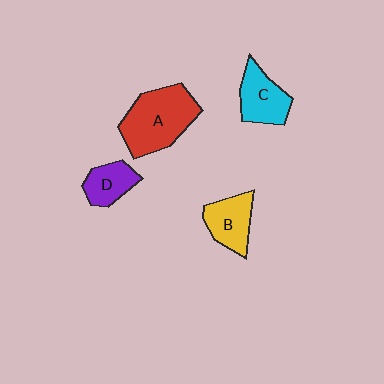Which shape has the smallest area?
Shape D (purple).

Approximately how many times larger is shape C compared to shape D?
Approximately 1.3 times.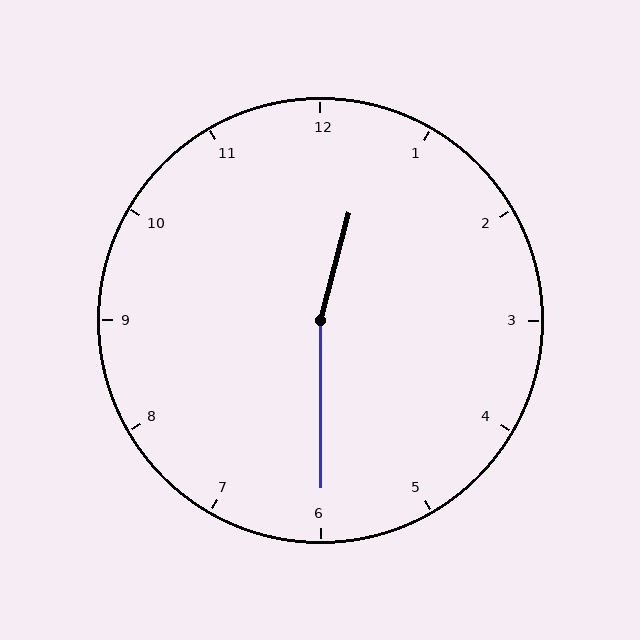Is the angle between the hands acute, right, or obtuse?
It is obtuse.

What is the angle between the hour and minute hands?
Approximately 165 degrees.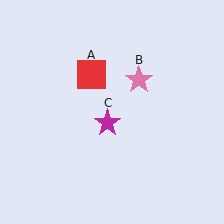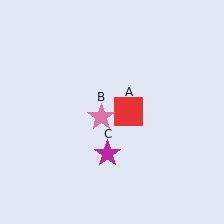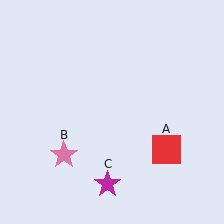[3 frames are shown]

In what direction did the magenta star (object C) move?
The magenta star (object C) moved down.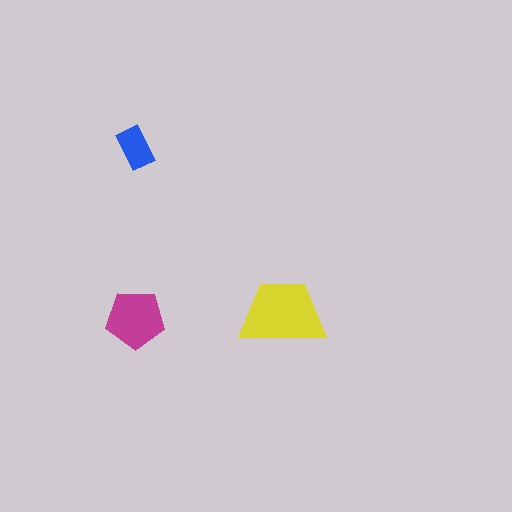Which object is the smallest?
The blue rectangle.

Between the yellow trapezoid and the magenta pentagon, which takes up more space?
The yellow trapezoid.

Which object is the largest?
The yellow trapezoid.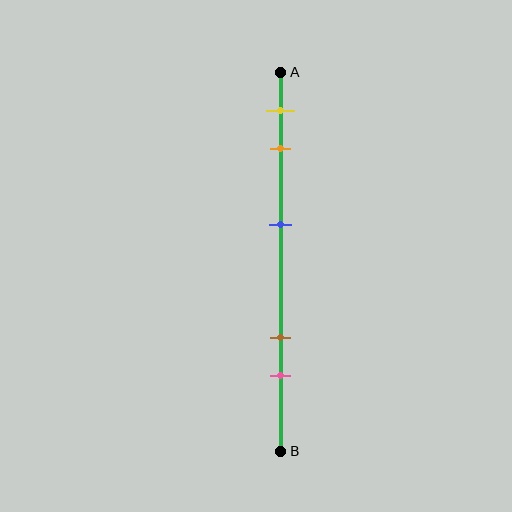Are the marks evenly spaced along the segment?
No, the marks are not evenly spaced.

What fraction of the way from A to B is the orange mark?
The orange mark is approximately 20% (0.2) of the way from A to B.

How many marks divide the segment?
There are 5 marks dividing the segment.